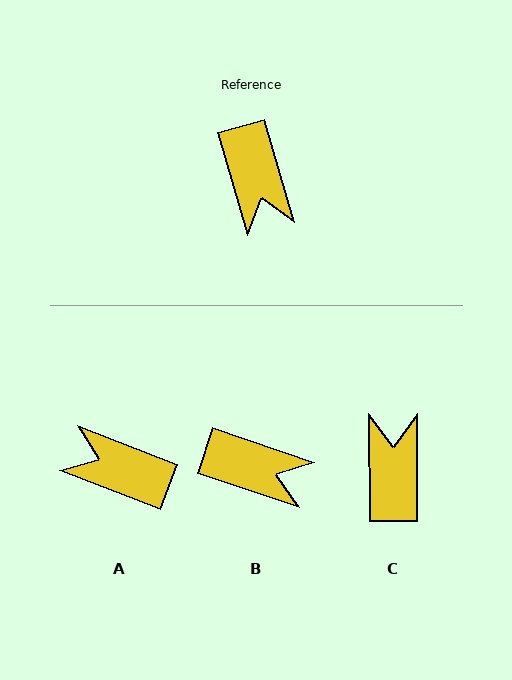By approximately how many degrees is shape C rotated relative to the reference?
Approximately 164 degrees counter-clockwise.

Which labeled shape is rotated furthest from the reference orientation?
C, about 164 degrees away.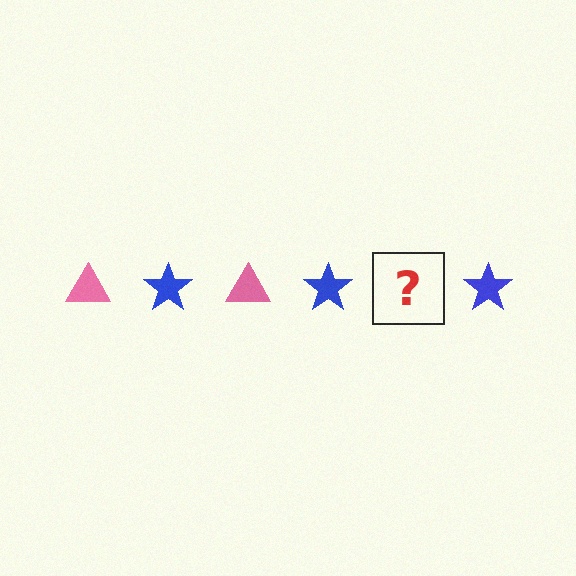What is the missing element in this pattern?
The missing element is a pink triangle.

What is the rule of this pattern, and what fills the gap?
The rule is that the pattern alternates between pink triangle and blue star. The gap should be filled with a pink triangle.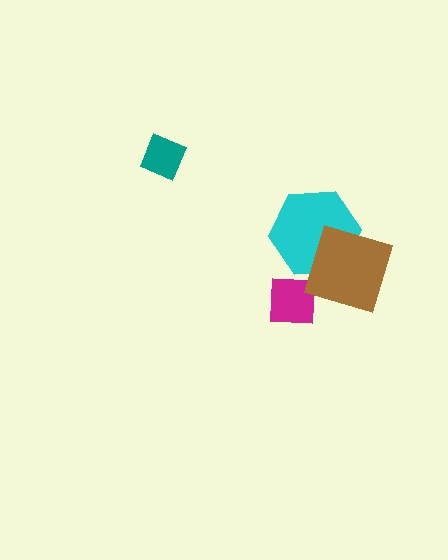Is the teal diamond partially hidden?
No, no other shape covers it.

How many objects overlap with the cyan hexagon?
1 object overlaps with the cyan hexagon.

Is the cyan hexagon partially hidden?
Yes, it is partially covered by another shape.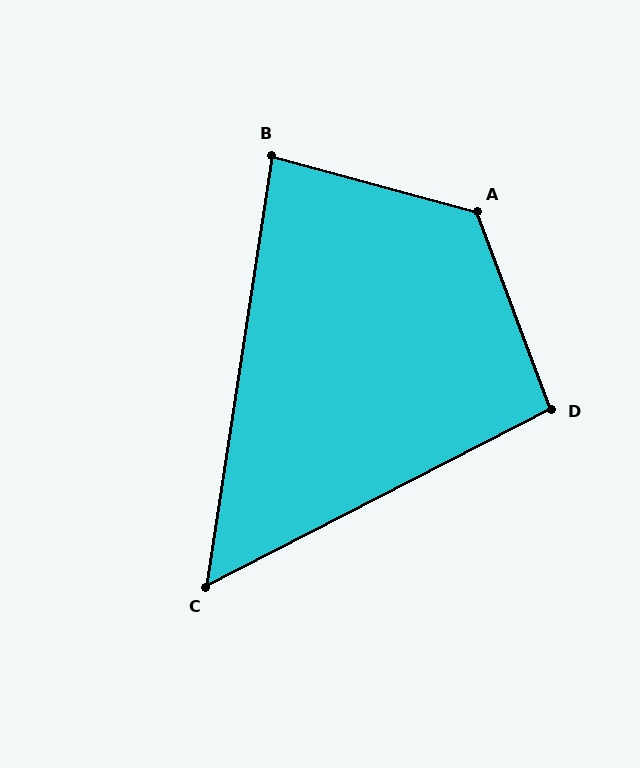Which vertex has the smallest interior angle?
C, at approximately 54 degrees.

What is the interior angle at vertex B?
Approximately 84 degrees (acute).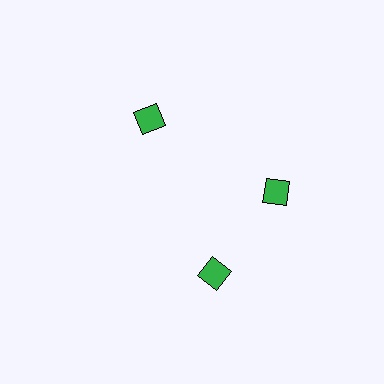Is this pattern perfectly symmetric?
No. The 3 green diamonds are arranged in a ring, but one element near the 7 o'clock position is rotated out of alignment along the ring, breaking the 3-fold rotational symmetry.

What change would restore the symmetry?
The symmetry would be restored by rotating it back into even spacing with its neighbors so that all 3 diamonds sit at equal angles and equal distance from the center.